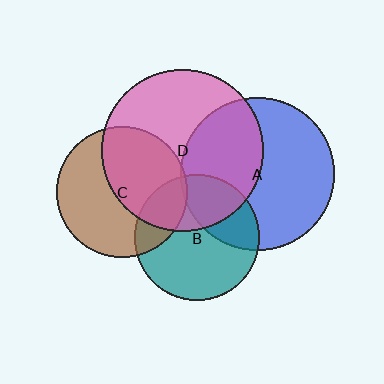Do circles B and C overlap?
Yes.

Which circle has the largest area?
Circle D (pink).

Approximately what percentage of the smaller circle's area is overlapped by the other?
Approximately 20%.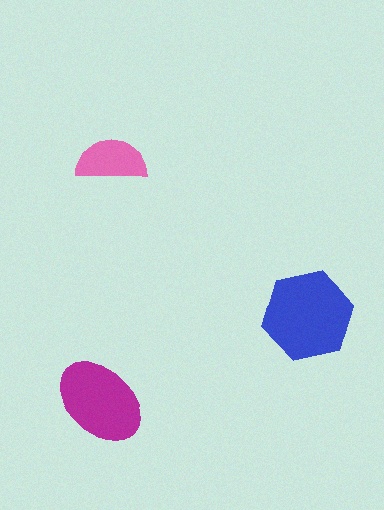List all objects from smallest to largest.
The pink semicircle, the magenta ellipse, the blue hexagon.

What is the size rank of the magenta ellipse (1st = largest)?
2nd.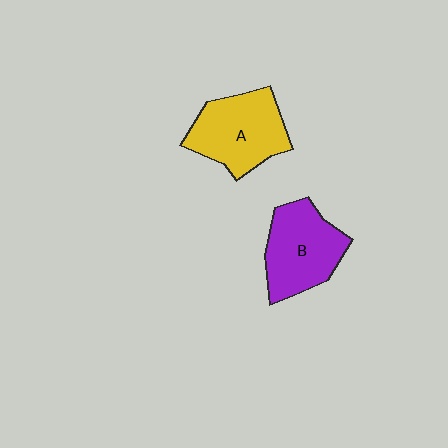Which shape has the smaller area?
Shape B (purple).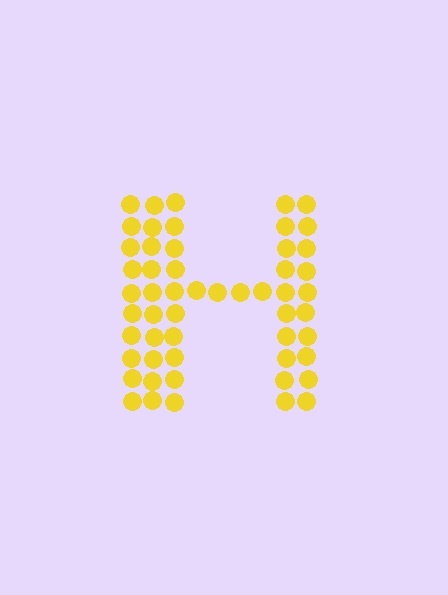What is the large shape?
The large shape is the letter H.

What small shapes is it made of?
It is made of small circles.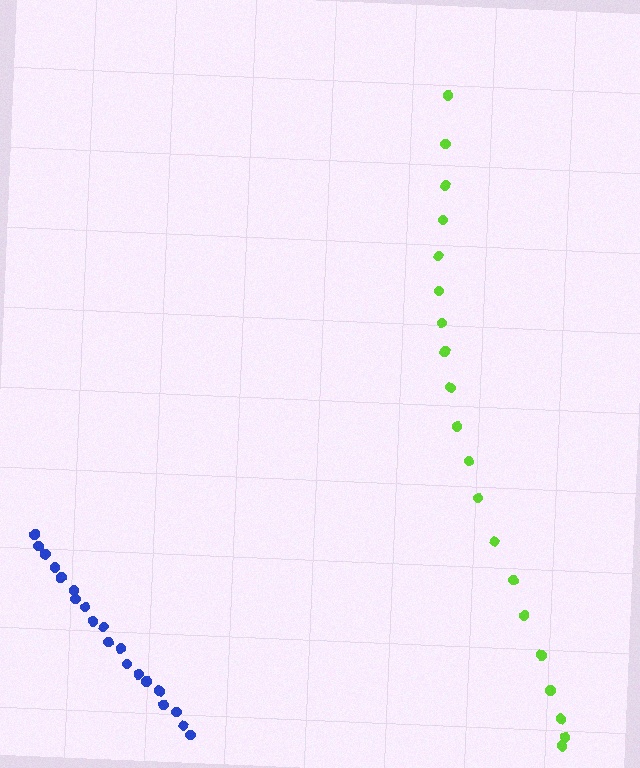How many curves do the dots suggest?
There are 2 distinct paths.